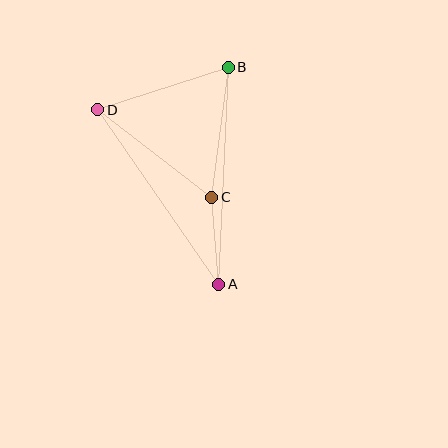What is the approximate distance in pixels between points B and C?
The distance between B and C is approximately 131 pixels.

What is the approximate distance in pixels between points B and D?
The distance between B and D is approximately 137 pixels.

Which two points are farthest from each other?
Points A and B are farthest from each other.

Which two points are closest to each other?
Points A and C are closest to each other.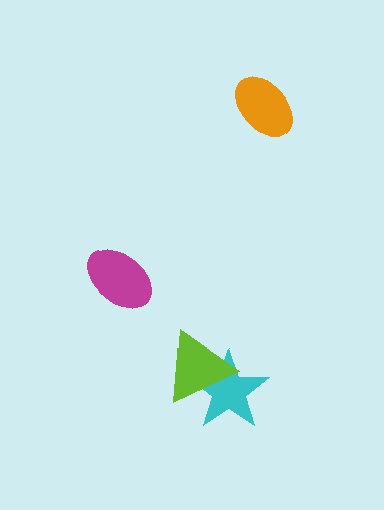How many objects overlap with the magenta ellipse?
0 objects overlap with the magenta ellipse.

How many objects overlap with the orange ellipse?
0 objects overlap with the orange ellipse.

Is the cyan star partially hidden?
Yes, it is partially covered by another shape.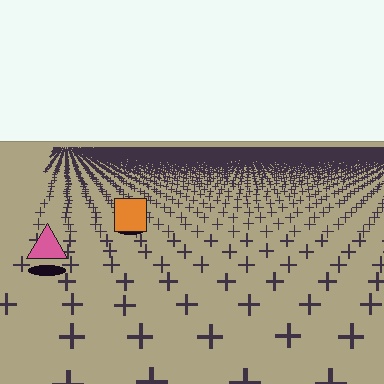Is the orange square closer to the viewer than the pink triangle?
No. The pink triangle is closer — you can tell from the texture gradient: the ground texture is coarser near it.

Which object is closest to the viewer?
The pink triangle is closest. The texture marks near it are larger and more spread out.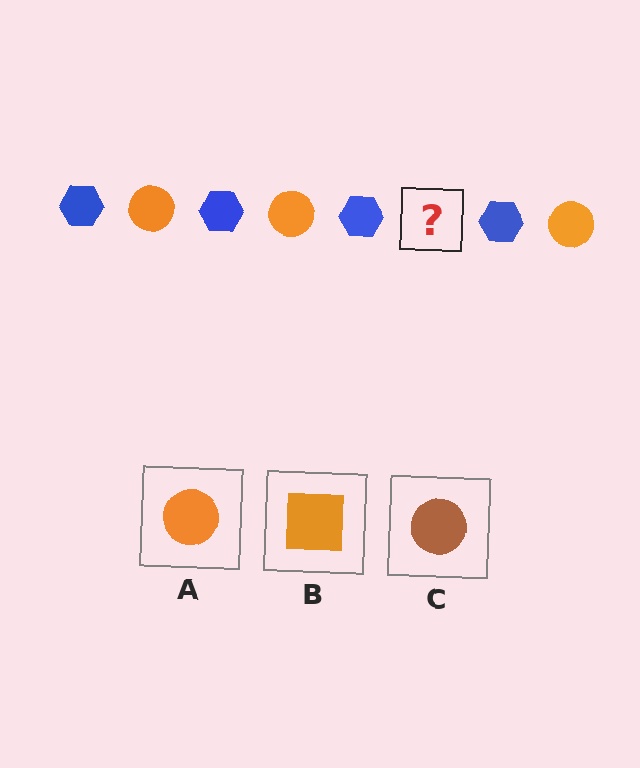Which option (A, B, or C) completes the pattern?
A.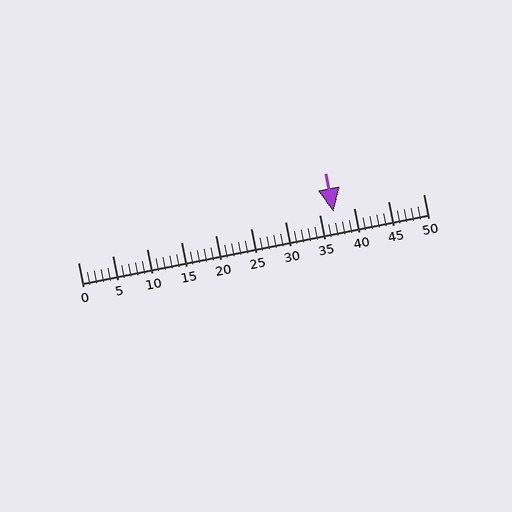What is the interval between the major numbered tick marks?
The major tick marks are spaced 5 units apart.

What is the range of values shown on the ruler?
The ruler shows values from 0 to 50.